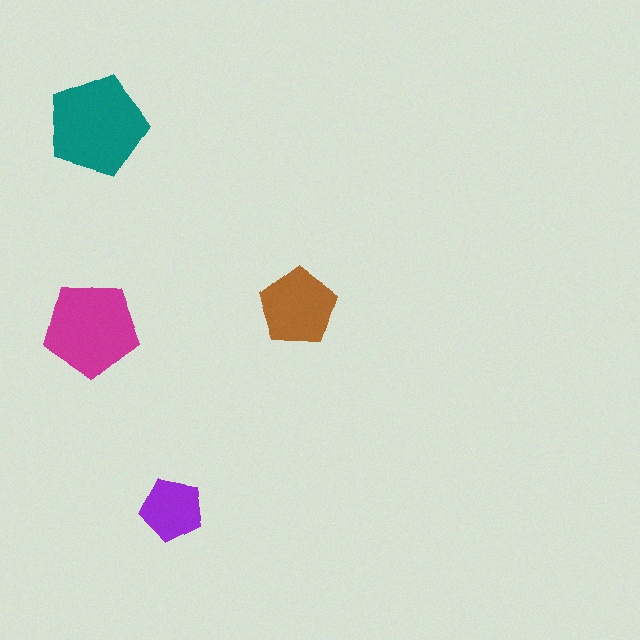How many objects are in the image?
There are 4 objects in the image.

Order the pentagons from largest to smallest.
the teal one, the magenta one, the brown one, the purple one.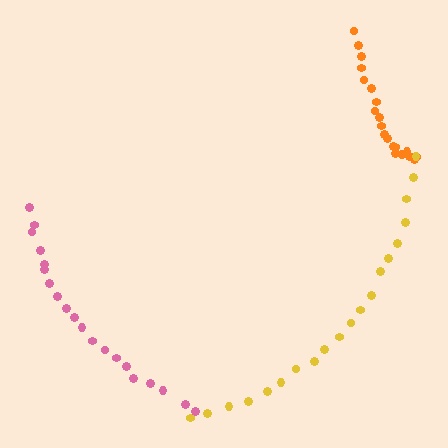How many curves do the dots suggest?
There are 3 distinct paths.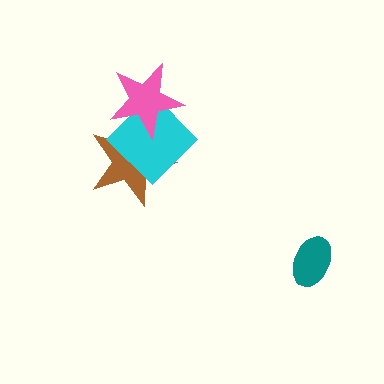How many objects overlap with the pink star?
2 objects overlap with the pink star.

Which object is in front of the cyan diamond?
The pink star is in front of the cyan diamond.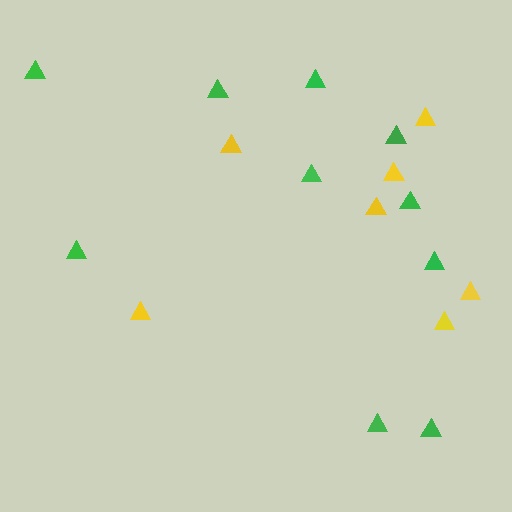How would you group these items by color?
There are 2 groups: one group of yellow triangles (7) and one group of green triangles (10).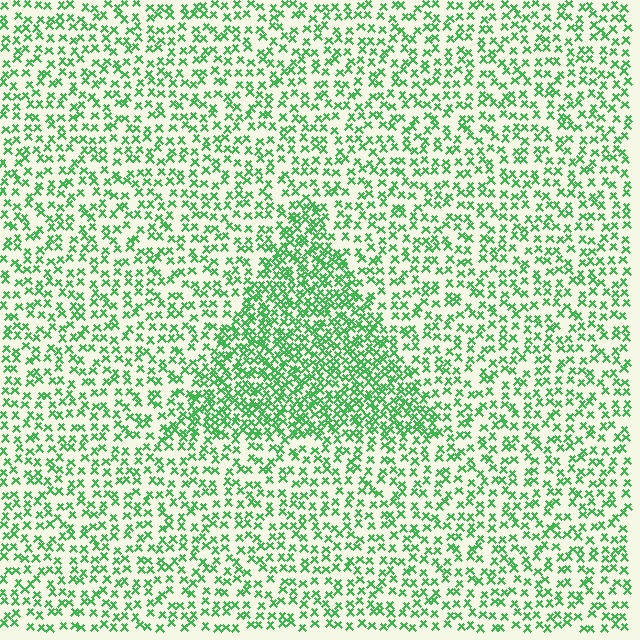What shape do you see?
I see a triangle.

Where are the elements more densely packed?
The elements are more densely packed inside the triangle boundary.